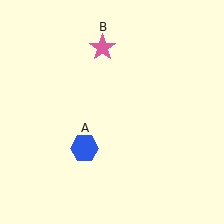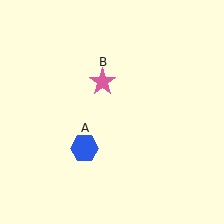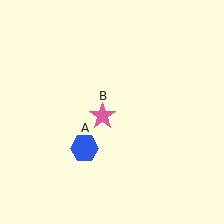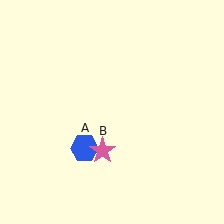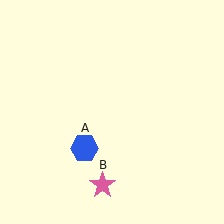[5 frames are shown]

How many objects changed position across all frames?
1 object changed position: pink star (object B).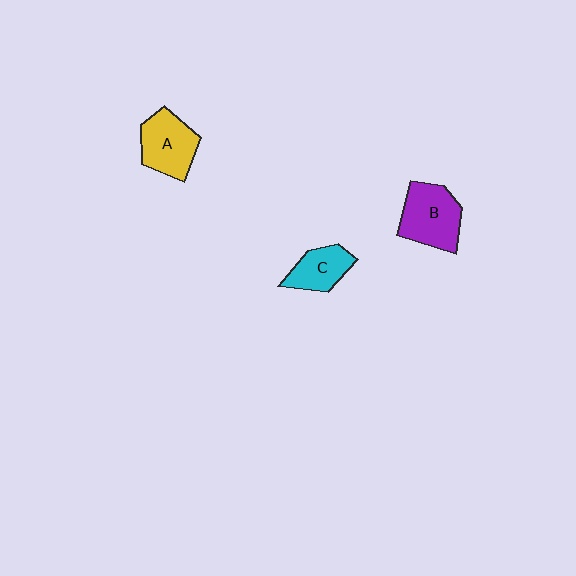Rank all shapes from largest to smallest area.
From largest to smallest: B (purple), A (yellow), C (cyan).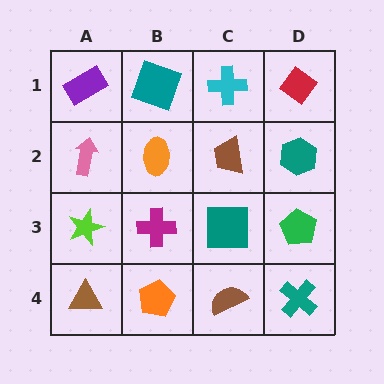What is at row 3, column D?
A green pentagon.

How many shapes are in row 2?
4 shapes.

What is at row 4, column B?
An orange pentagon.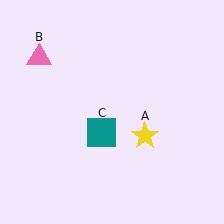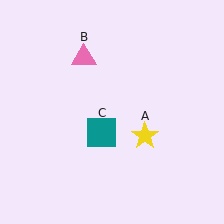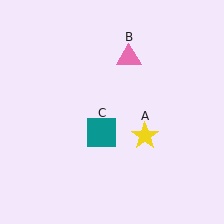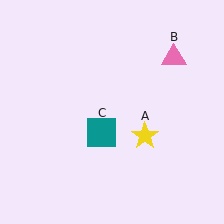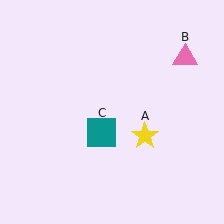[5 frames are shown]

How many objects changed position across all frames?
1 object changed position: pink triangle (object B).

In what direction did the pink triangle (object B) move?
The pink triangle (object B) moved right.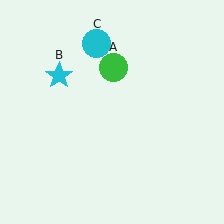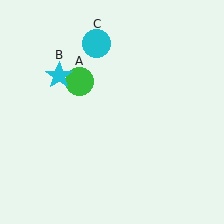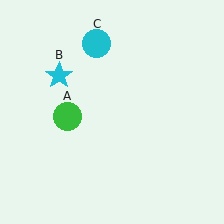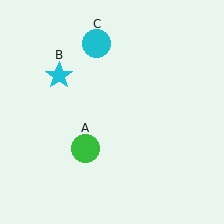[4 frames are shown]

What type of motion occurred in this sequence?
The green circle (object A) rotated counterclockwise around the center of the scene.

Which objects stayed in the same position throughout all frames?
Cyan star (object B) and cyan circle (object C) remained stationary.